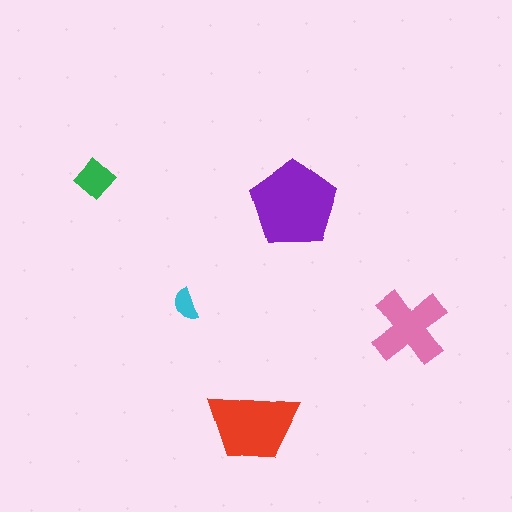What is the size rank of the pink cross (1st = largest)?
3rd.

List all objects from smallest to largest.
The cyan semicircle, the green diamond, the pink cross, the red trapezoid, the purple pentagon.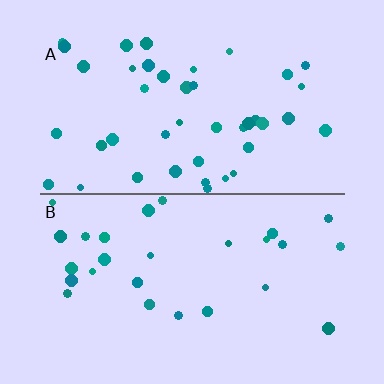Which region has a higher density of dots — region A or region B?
A (the top).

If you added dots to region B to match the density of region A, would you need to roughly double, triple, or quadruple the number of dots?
Approximately double.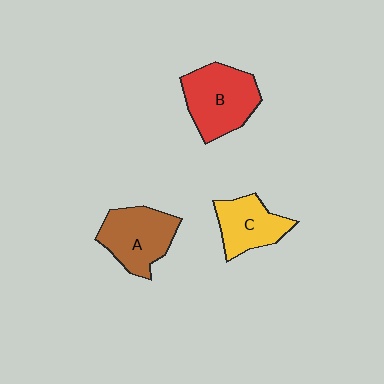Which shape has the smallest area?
Shape C (yellow).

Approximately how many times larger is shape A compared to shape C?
Approximately 1.2 times.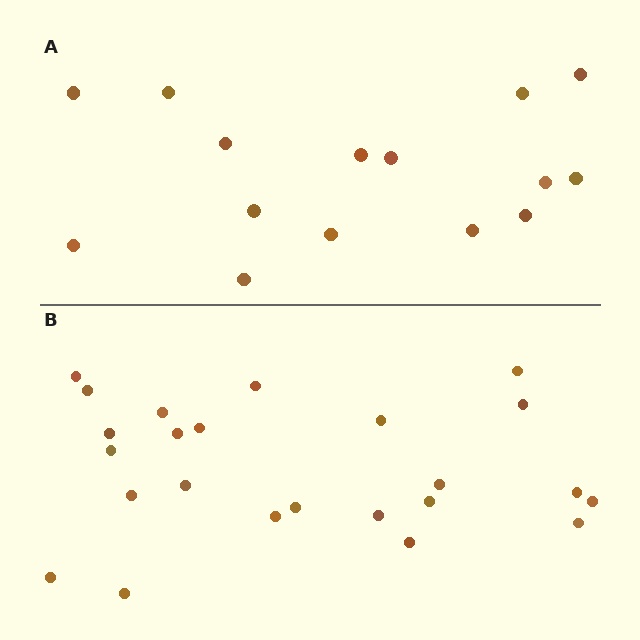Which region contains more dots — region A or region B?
Region B (the bottom region) has more dots.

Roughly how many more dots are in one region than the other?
Region B has roughly 8 or so more dots than region A.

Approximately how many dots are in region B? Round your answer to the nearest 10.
About 20 dots. (The exact count is 24, which rounds to 20.)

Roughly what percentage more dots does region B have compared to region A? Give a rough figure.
About 60% more.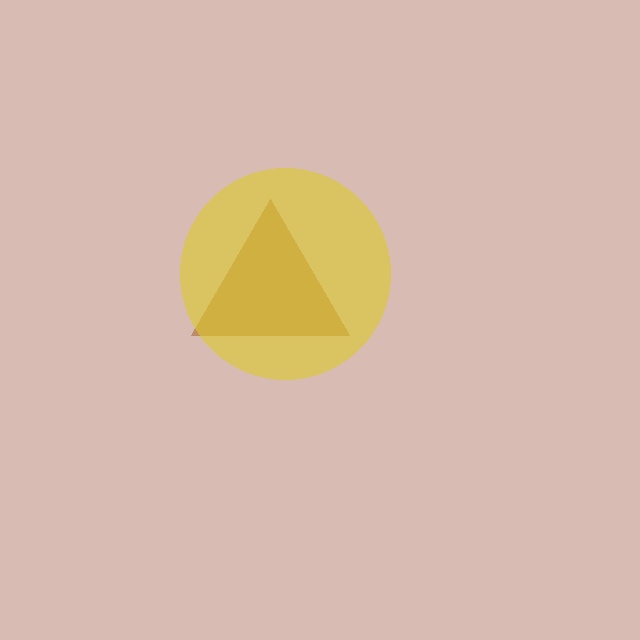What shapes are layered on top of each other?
The layered shapes are: a brown triangle, a yellow circle.